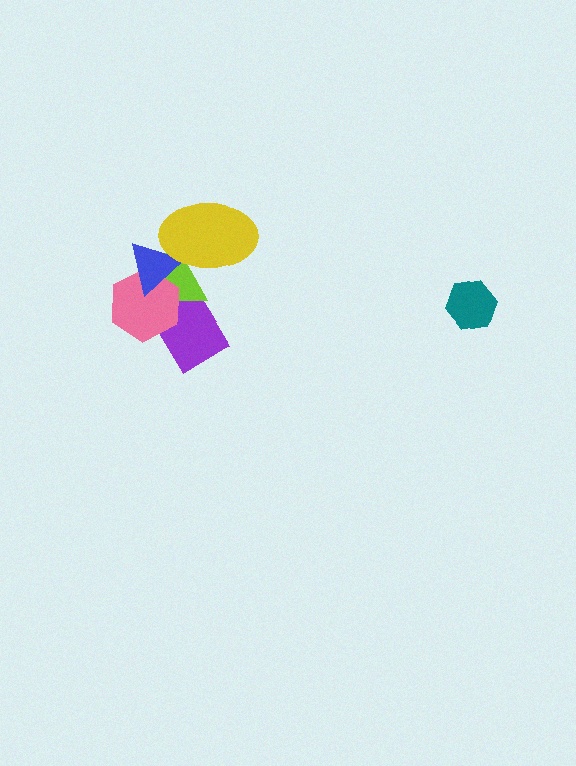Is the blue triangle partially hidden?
Yes, it is partially covered by another shape.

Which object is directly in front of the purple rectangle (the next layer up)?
The lime triangle is directly in front of the purple rectangle.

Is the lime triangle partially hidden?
Yes, it is partially covered by another shape.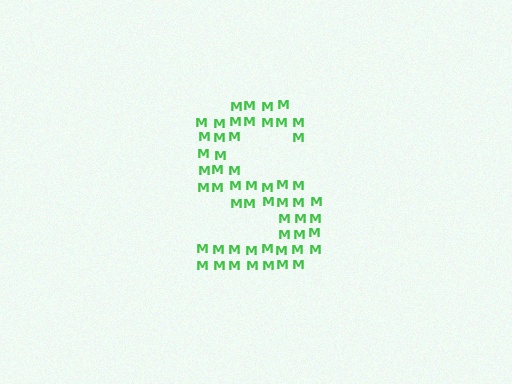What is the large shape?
The large shape is the letter S.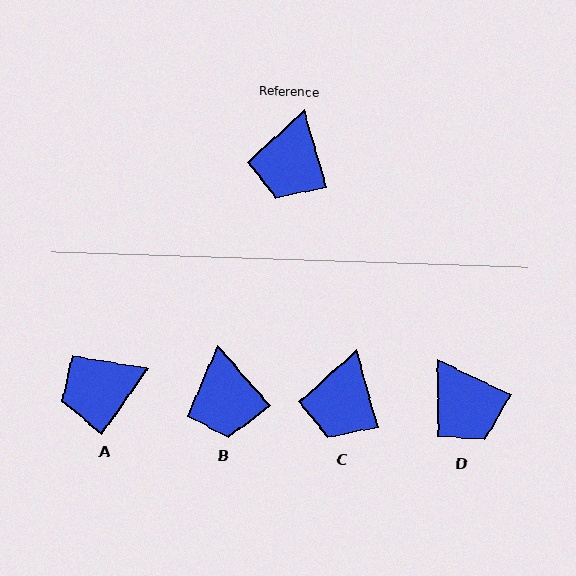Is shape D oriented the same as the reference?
No, it is off by about 48 degrees.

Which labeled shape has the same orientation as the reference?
C.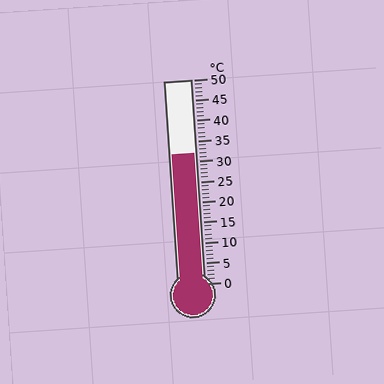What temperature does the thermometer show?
The thermometer shows approximately 32°C.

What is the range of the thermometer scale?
The thermometer scale ranges from 0°C to 50°C.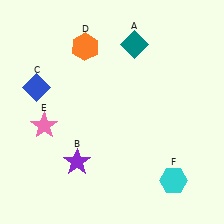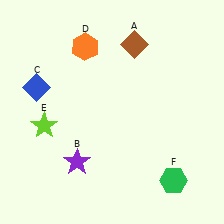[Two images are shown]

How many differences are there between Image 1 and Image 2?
There are 3 differences between the two images.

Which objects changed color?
A changed from teal to brown. E changed from pink to lime. F changed from cyan to green.